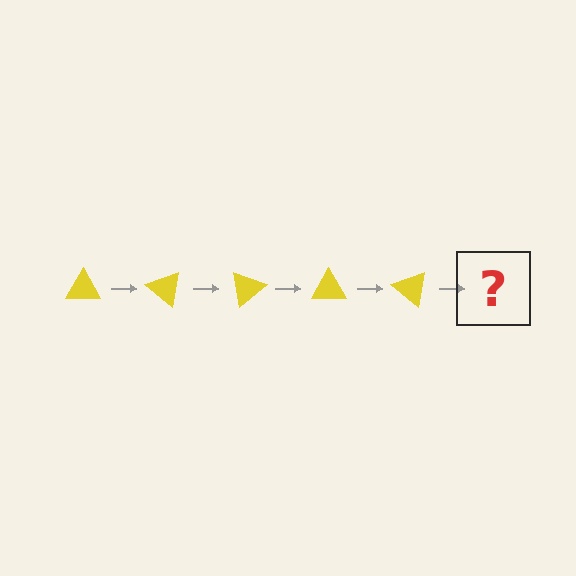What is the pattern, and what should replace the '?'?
The pattern is that the triangle rotates 40 degrees each step. The '?' should be a yellow triangle rotated 200 degrees.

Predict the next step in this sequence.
The next step is a yellow triangle rotated 200 degrees.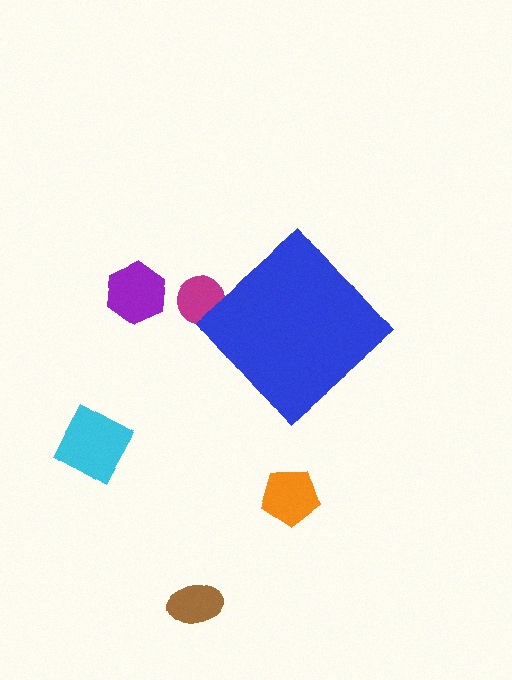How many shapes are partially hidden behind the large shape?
1 shape is partially hidden.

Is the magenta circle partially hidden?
Yes, the magenta circle is partially hidden behind the blue diamond.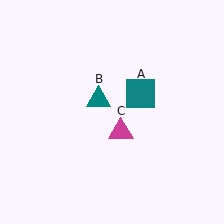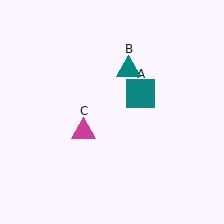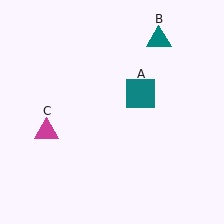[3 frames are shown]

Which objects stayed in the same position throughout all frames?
Teal square (object A) remained stationary.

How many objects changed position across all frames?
2 objects changed position: teal triangle (object B), magenta triangle (object C).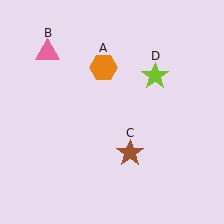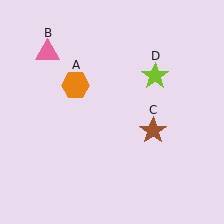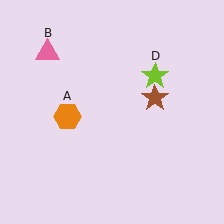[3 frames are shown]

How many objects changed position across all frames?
2 objects changed position: orange hexagon (object A), brown star (object C).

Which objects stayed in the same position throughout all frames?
Pink triangle (object B) and lime star (object D) remained stationary.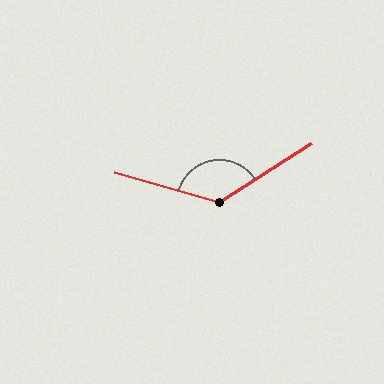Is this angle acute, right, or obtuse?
It is obtuse.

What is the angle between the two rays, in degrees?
Approximately 131 degrees.